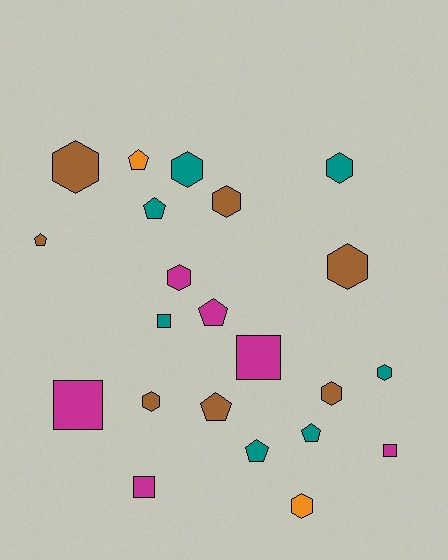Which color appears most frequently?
Teal, with 7 objects.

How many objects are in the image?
There are 22 objects.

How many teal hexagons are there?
There are 3 teal hexagons.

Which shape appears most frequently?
Hexagon, with 10 objects.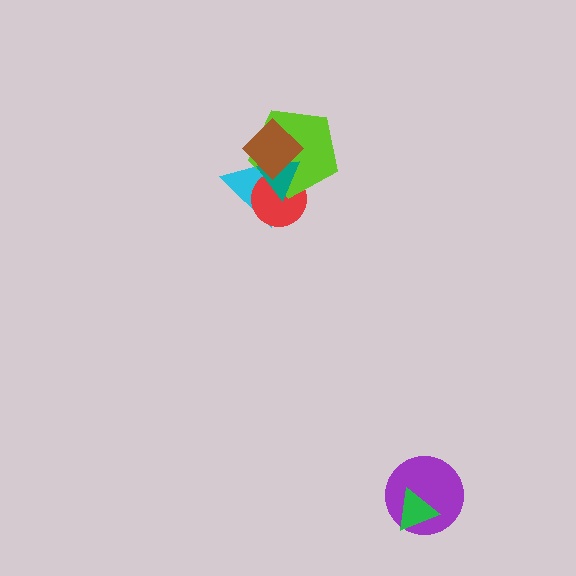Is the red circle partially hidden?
Yes, it is partially covered by another shape.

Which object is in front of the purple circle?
The green triangle is in front of the purple circle.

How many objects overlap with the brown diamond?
4 objects overlap with the brown diamond.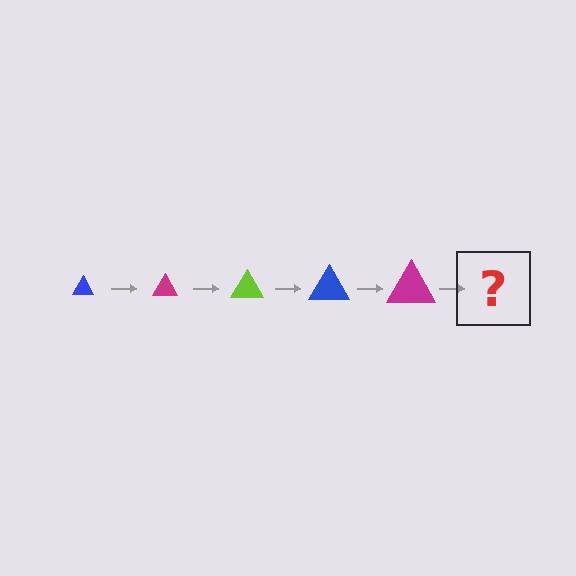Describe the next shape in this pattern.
It should be a lime triangle, larger than the previous one.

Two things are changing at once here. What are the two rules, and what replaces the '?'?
The two rules are that the triangle grows larger each step and the color cycles through blue, magenta, and lime. The '?' should be a lime triangle, larger than the previous one.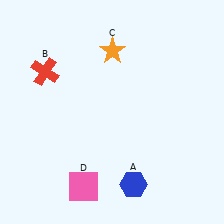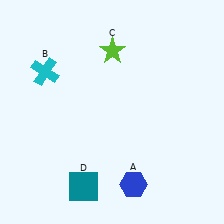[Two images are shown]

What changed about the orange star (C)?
In Image 1, C is orange. In Image 2, it changed to lime.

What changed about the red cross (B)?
In Image 1, B is red. In Image 2, it changed to cyan.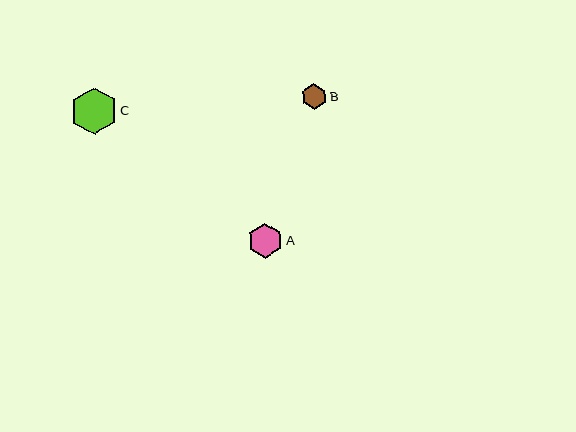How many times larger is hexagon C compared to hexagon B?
Hexagon C is approximately 1.8 times the size of hexagon B.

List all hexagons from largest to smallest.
From largest to smallest: C, A, B.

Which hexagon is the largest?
Hexagon C is the largest with a size of approximately 47 pixels.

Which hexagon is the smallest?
Hexagon B is the smallest with a size of approximately 25 pixels.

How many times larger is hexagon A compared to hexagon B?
Hexagon A is approximately 1.4 times the size of hexagon B.